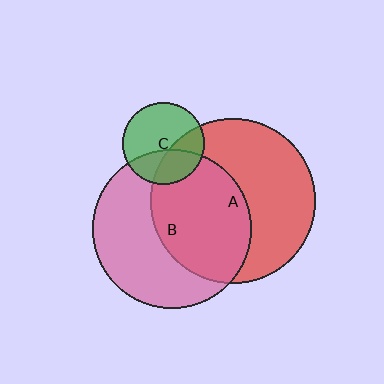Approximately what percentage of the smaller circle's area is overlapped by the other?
Approximately 35%.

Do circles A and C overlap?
Yes.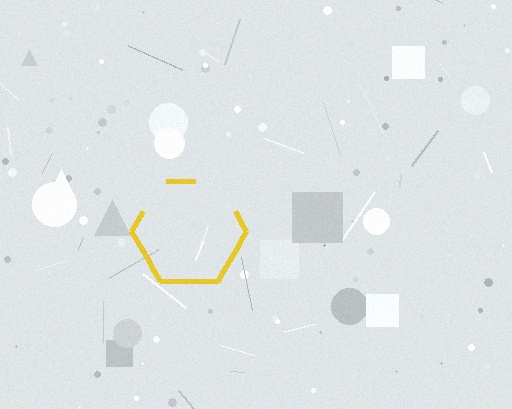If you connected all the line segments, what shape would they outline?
They would outline a hexagon.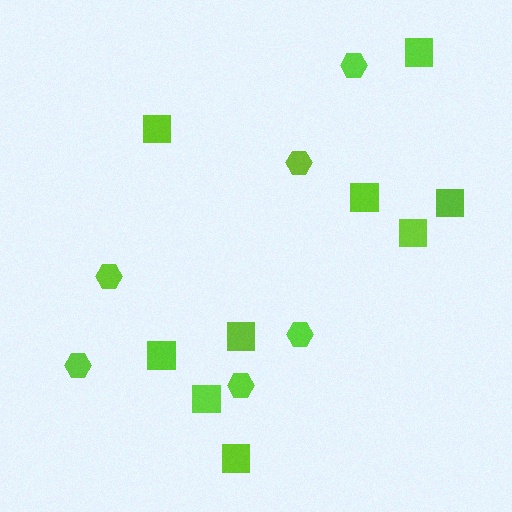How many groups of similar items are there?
There are 2 groups: one group of hexagons (6) and one group of squares (9).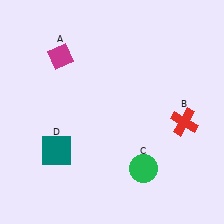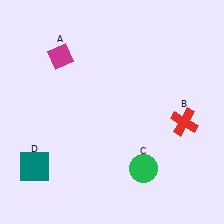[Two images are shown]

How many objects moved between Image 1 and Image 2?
1 object moved between the two images.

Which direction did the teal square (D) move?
The teal square (D) moved left.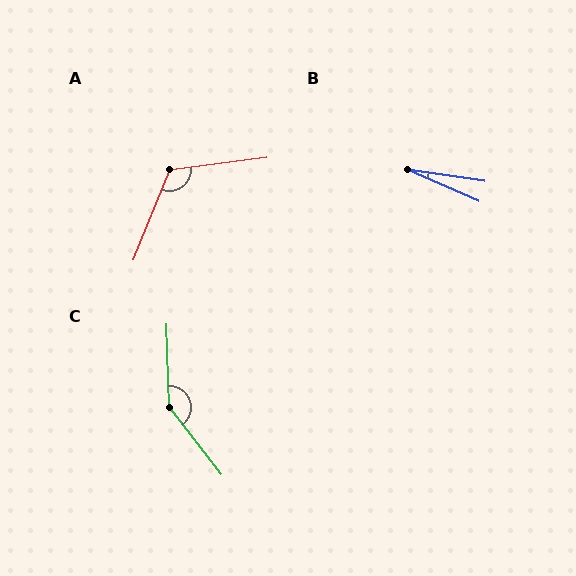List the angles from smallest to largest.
B (15°), A (120°), C (144°).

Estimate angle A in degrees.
Approximately 120 degrees.